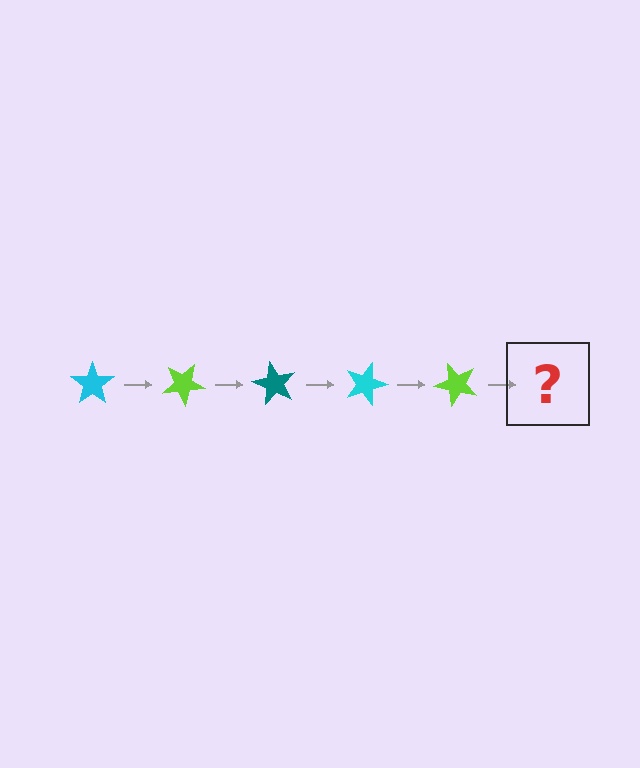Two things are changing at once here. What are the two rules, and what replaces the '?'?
The two rules are that it rotates 30 degrees each step and the color cycles through cyan, lime, and teal. The '?' should be a teal star, rotated 150 degrees from the start.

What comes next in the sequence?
The next element should be a teal star, rotated 150 degrees from the start.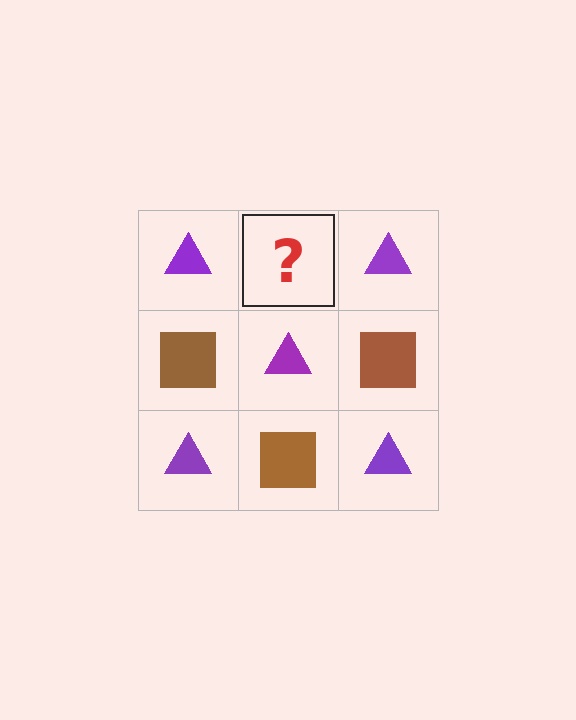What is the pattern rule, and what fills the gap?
The rule is that it alternates purple triangle and brown square in a checkerboard pattern. The gap should be filled with a brown square.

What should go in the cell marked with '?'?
The missing cell should contain a brown square.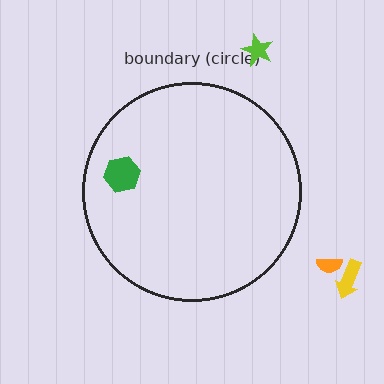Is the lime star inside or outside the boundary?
Outside.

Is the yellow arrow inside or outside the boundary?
Outside.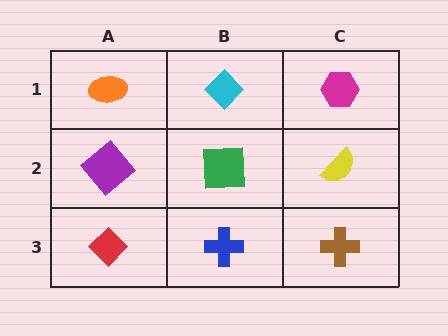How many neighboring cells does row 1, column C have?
2.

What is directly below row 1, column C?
A yellow semicircle.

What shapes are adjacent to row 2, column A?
An orange ellipse (row 1, column A), a red diamond (row 3, column A), a green square (row 2, column B).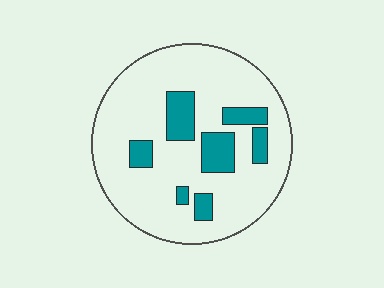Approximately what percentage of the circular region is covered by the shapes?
Approximately 20%.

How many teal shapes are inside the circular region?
7.